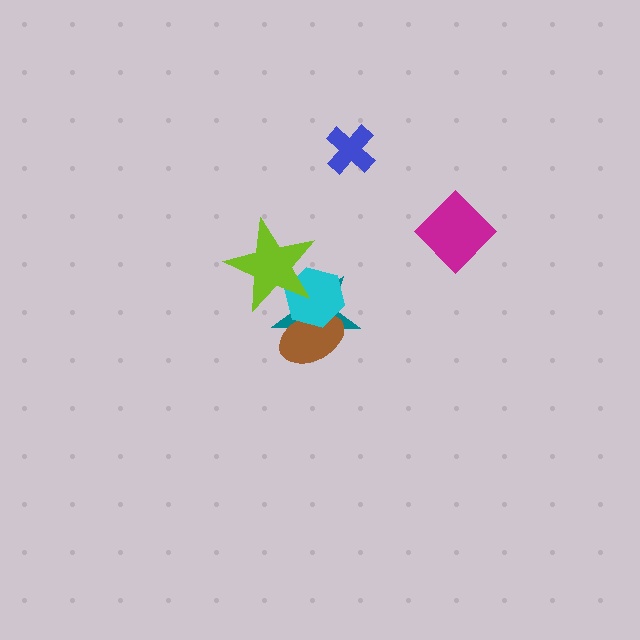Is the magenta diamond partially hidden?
No, no other shape covers it.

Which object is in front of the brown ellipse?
The cyan hexagon is in front of the brown ellipse.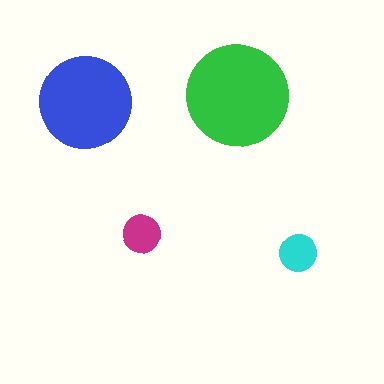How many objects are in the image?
There are 4 objects in the image.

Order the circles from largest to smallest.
the green one, the blue one, the magenta one, the cyan one.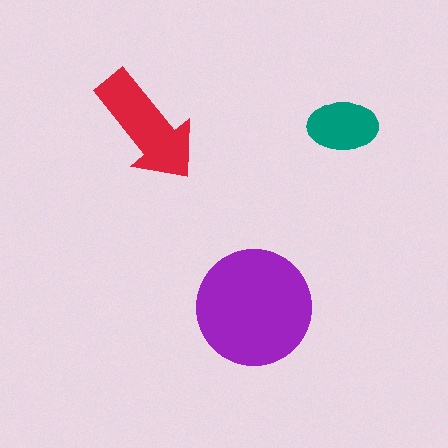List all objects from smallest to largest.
The teal ellipse, the red arrow, the purple circle.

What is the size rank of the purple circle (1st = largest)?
1st.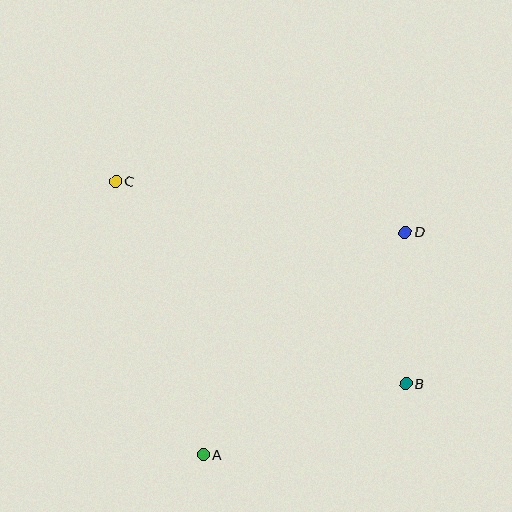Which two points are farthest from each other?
Points B and C are farthest from each other.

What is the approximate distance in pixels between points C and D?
The distance between C and D is approximately 294 pixels.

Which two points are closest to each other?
Points B and D are closest to each other.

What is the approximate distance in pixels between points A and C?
The distance between A and C is approximately 287 pixels.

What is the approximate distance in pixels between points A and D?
The distance between A and D is approximately 300 pixels.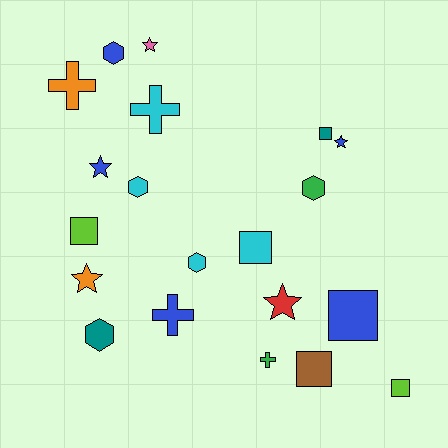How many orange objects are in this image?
There are 2 orange objects.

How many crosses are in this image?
There are 4 crosses.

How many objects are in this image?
There are 20 objects.